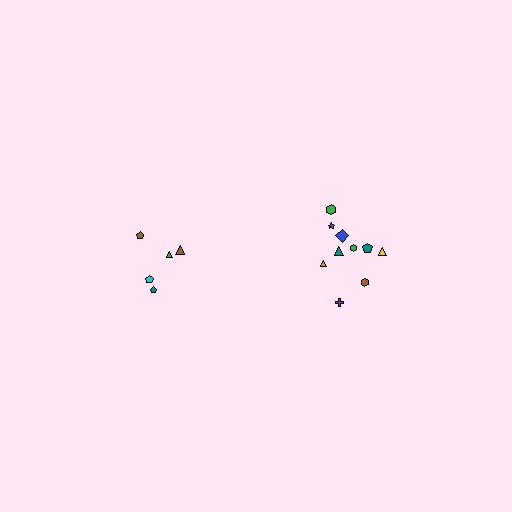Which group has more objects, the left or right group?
The right group.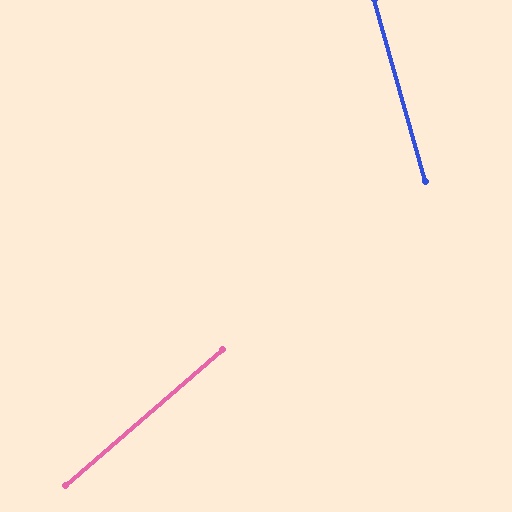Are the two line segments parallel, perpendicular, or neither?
Neither parallel nor perpendicular — they differ by about 65°.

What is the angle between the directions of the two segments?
Approximately 65 degrees.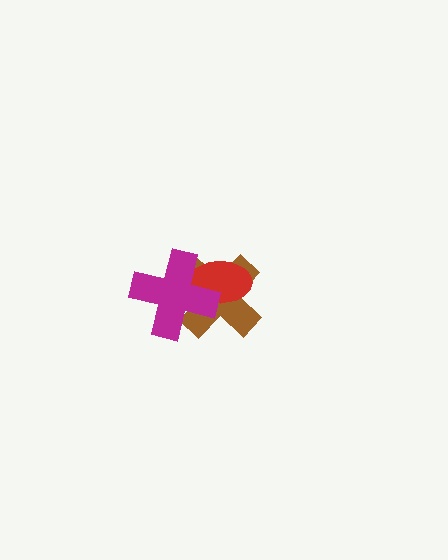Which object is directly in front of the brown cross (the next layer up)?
The red ellipse is directly in front of the brown cross.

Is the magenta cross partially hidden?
No, no other shape covers it.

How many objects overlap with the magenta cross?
2 objects overlap with the magenta cross.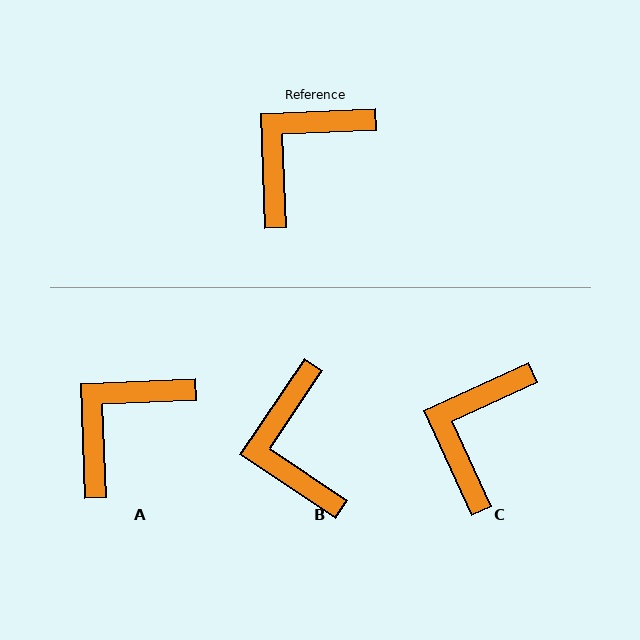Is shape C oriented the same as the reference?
No, it is off by about 22 degrees.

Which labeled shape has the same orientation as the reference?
A.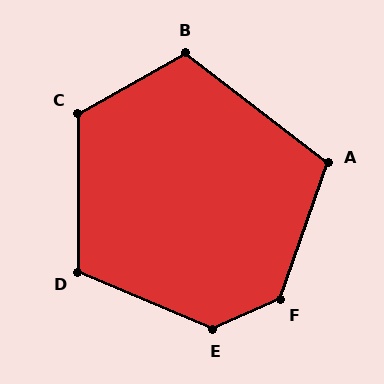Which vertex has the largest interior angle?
F, at approximately 133 degrees.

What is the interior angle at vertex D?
Approximately 114 degrees (obtuse).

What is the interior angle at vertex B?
Approximately 113 degrees (obtuse).